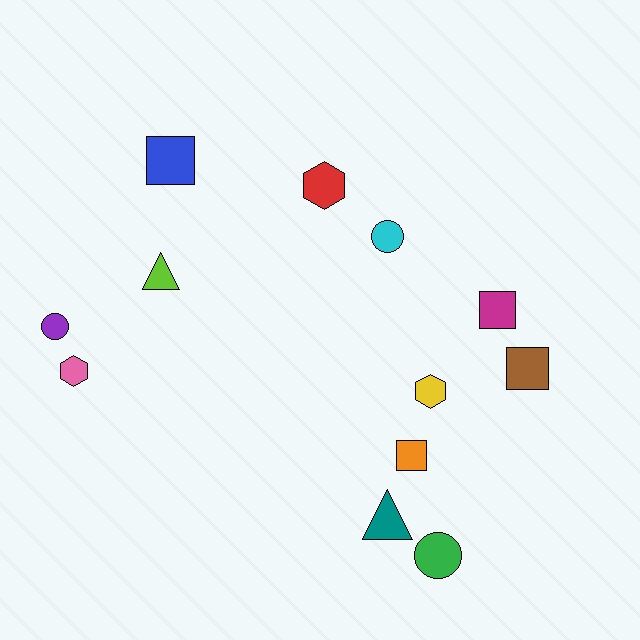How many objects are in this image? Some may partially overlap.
There are 12 objects.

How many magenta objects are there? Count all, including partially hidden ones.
There is 1 magenta object.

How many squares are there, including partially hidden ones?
There are 4 squares.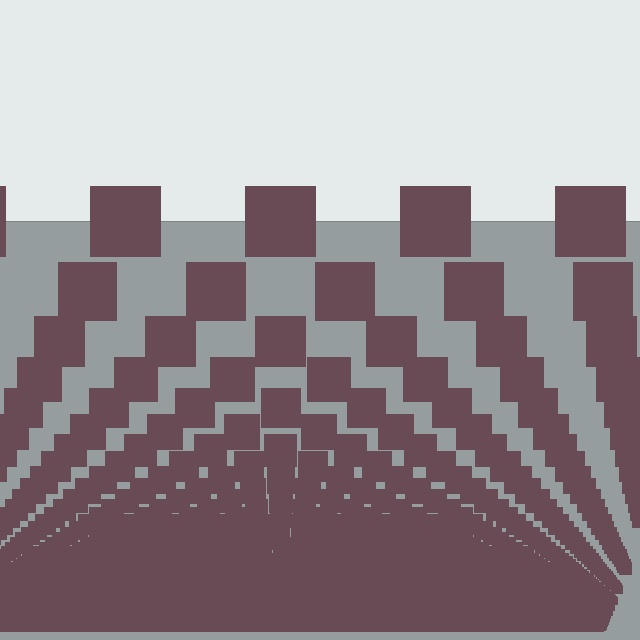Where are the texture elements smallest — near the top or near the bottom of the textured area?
Near the bottom.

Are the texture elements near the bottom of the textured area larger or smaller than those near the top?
Smaller. The gradient is inverted — elements near the bottom are smaller and denser.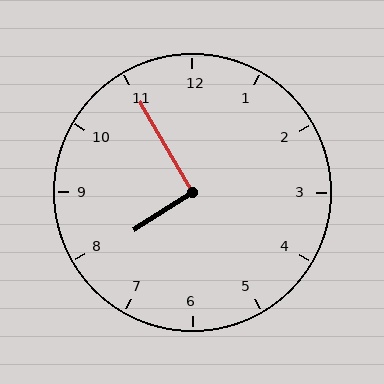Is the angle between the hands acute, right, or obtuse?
It is right.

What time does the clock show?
7:55.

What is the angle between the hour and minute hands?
Approximately 92 degrees.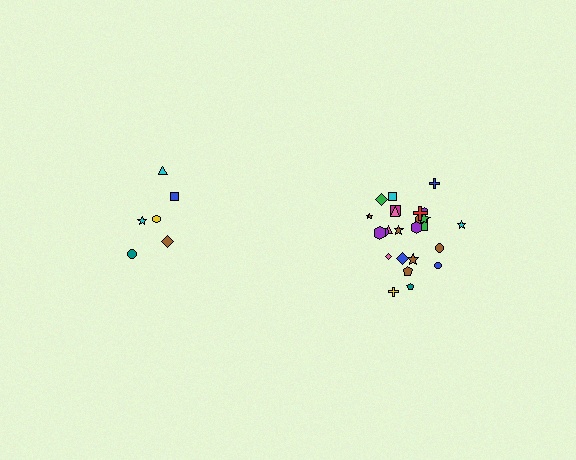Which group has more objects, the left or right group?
The right group.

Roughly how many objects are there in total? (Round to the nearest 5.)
Roughly 30 objects in total.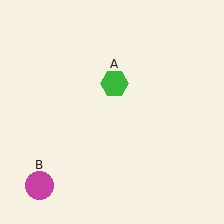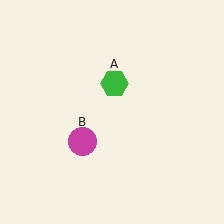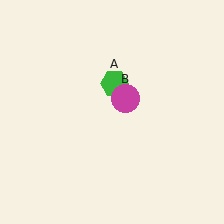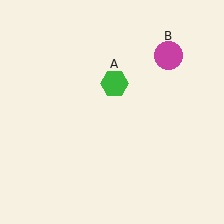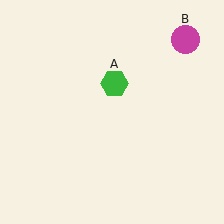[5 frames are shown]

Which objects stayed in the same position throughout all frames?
Green hexagon (object A) remained stationary.